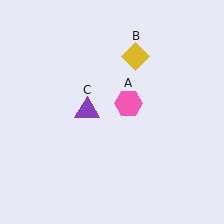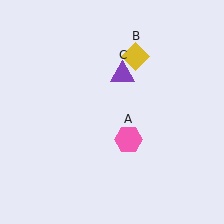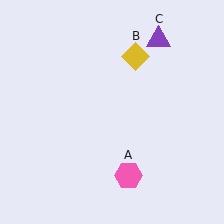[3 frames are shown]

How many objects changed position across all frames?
2 objects changed position: pink hexagon (object A), purple triangle (object C).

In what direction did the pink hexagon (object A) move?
The pink hexagon (object A) moved down.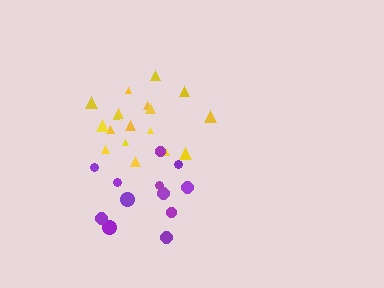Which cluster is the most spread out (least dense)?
Purple.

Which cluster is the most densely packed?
Yellow.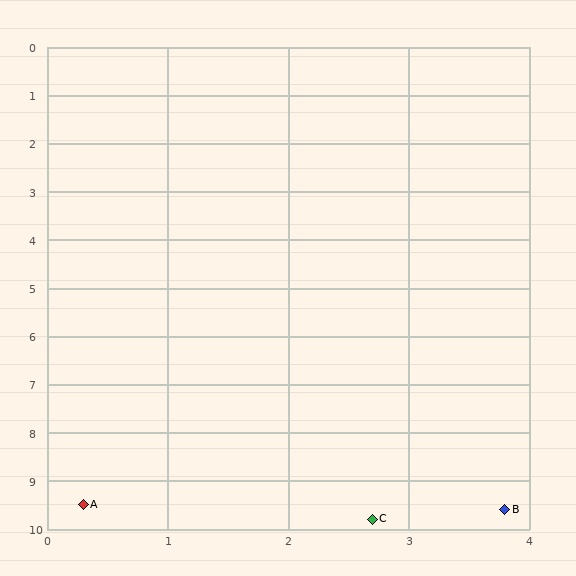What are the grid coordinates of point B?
Point B is at approximately (3.8, 9.6).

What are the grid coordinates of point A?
Point A is at approximately (0.3, 9.5).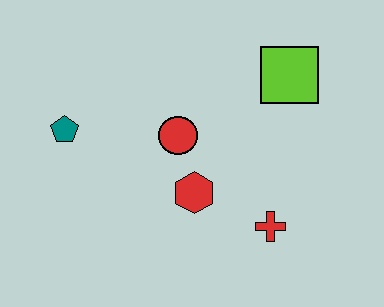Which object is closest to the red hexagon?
The red circle is closest to the red hexagon.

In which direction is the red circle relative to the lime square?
The red circle is to the left of the lime square.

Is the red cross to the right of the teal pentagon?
Yes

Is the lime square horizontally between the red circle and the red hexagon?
No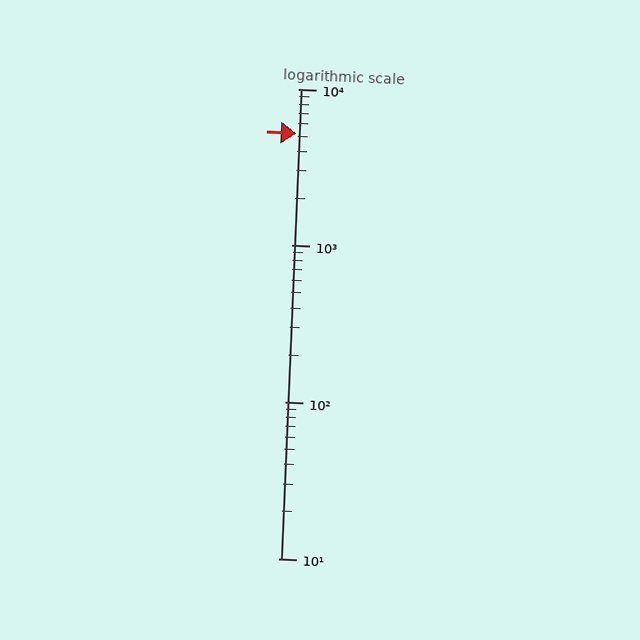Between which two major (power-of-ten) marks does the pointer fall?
The pointer is between 1000 and 10000.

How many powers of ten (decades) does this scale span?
The scale spans 3 decades, from 10 to 10000.